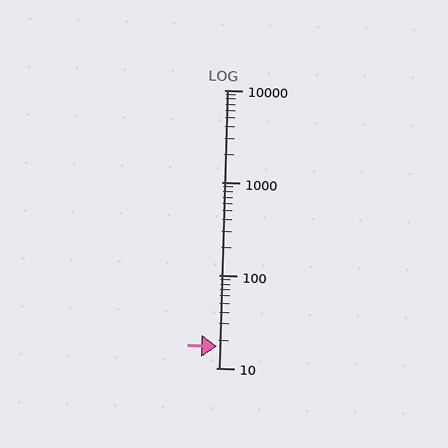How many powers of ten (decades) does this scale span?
The scale spans 3 decades, from 10 to 10000.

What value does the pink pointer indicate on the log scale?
The pointer indicates approximately 17.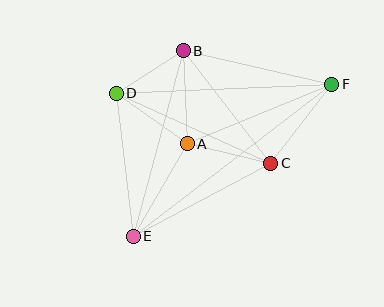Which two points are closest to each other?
Points B and D are closest to each other.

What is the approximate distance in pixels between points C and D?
The distance between C and D is approximately 169 pixels.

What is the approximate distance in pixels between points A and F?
The distance between A and F is approximately 156 pixels.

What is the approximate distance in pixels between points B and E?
The distance between B and E is approximately 192 pixels.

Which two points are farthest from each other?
Points E and F are farthest from each other.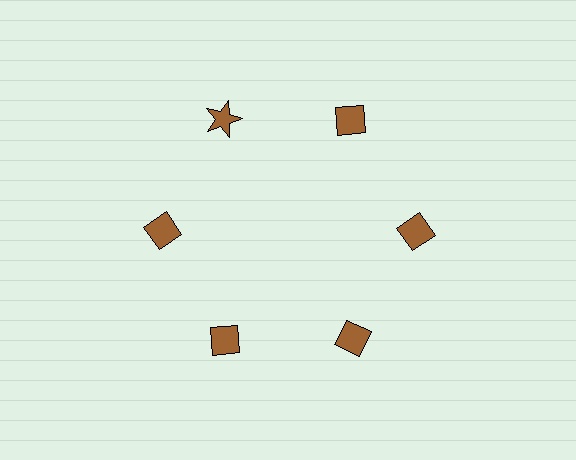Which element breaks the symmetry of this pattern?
The brown star at roughly the 11 o'clock position breaks the symmetry. All other shapes are brown diamonds.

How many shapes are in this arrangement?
There are 6 shapes arranged in a ring pattern.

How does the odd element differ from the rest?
It has a different shape: star instead of diamond.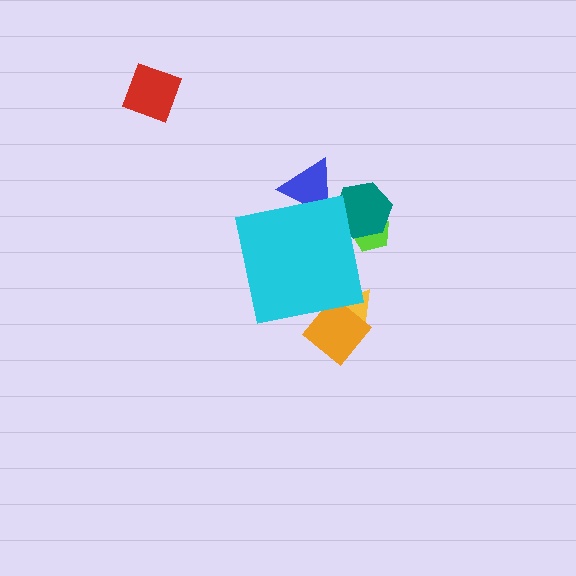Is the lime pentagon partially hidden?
Yes, the lime pentagon is partially hidden behind the cyan square.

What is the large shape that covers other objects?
A cyan square.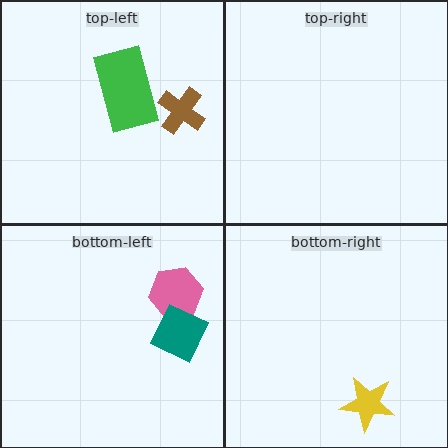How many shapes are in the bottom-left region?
2.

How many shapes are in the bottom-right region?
1.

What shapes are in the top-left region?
The brown cross, the green rectangle.